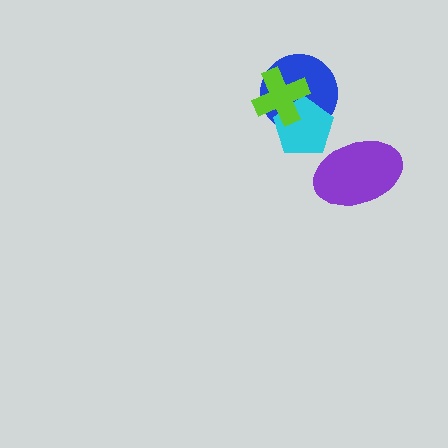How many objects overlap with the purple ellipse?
0 objects overlap with the purple ellipse.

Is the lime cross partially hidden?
No, no other shape covers it.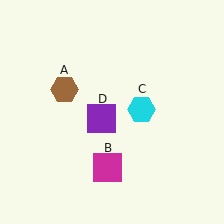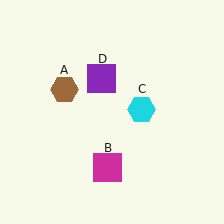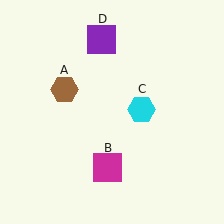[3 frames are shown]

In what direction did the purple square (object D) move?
The purple square (object D) moved up.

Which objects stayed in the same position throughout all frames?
Brown hexagon (object A) and magenta square (object B) and cyan hexagon (object C) remained stationary.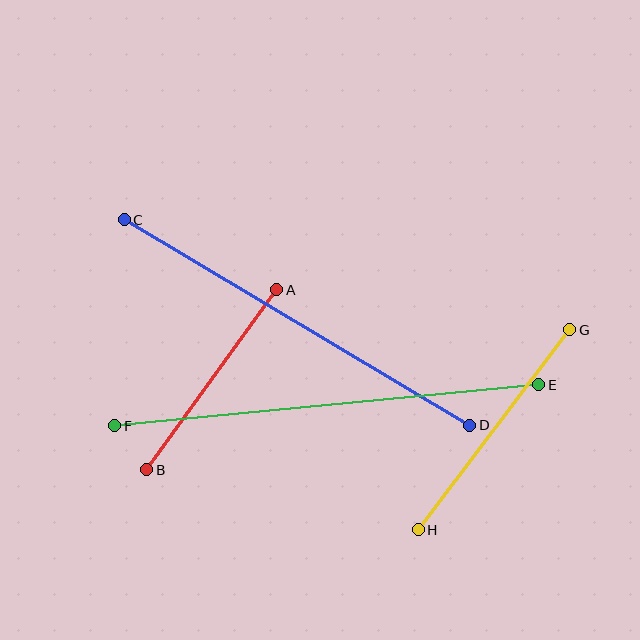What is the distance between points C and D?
The distance is approximately 402 pixels.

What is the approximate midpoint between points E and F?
The midpoint is at approximately (327, 405) pixels.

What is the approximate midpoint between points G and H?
The midpoint is at approximately (494, 430) pixels.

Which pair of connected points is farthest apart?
Points E and F are farthest apart.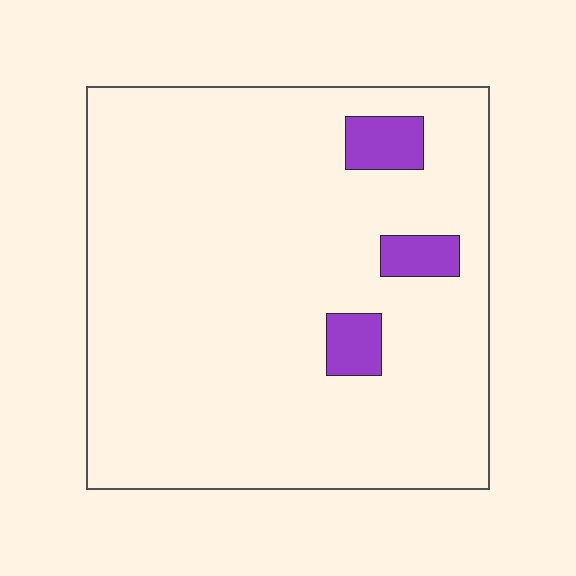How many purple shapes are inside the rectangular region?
3.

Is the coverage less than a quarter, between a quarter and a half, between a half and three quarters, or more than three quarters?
Less than a quarter.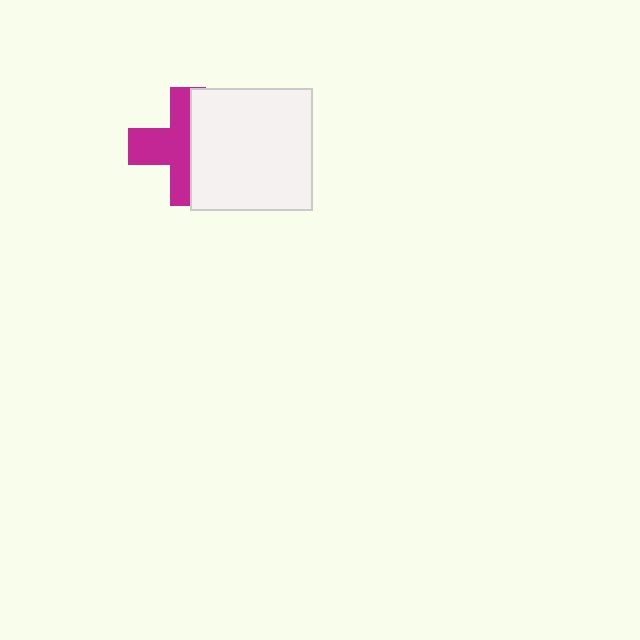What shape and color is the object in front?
The object in front is a white square.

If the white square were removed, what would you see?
You would see the complete magenta cross.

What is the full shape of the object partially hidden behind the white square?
The partially hidden object is a magenta cross.